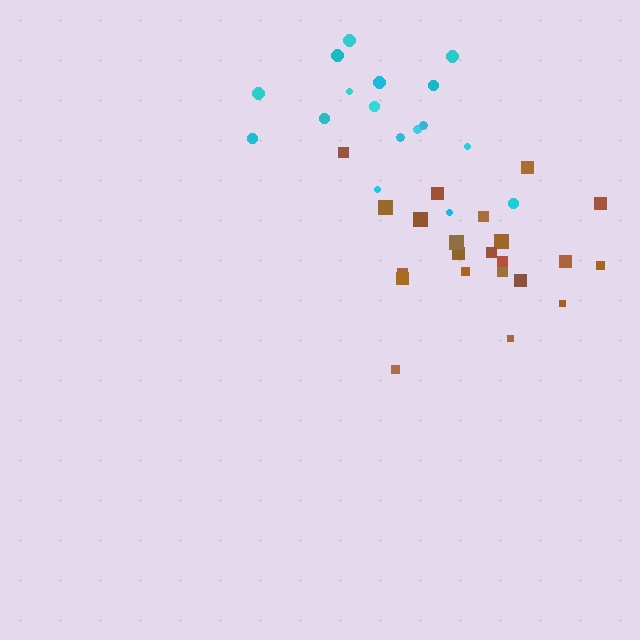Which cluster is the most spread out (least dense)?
Brown.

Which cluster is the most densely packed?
Cyan.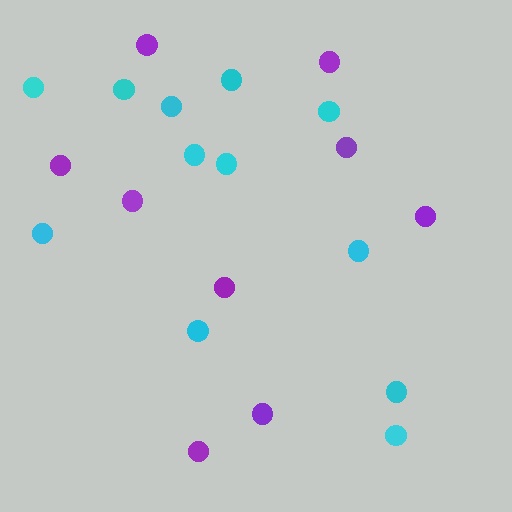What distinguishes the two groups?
There are 2 groups: one group of cyan circles (12) and one group of purple circles (9).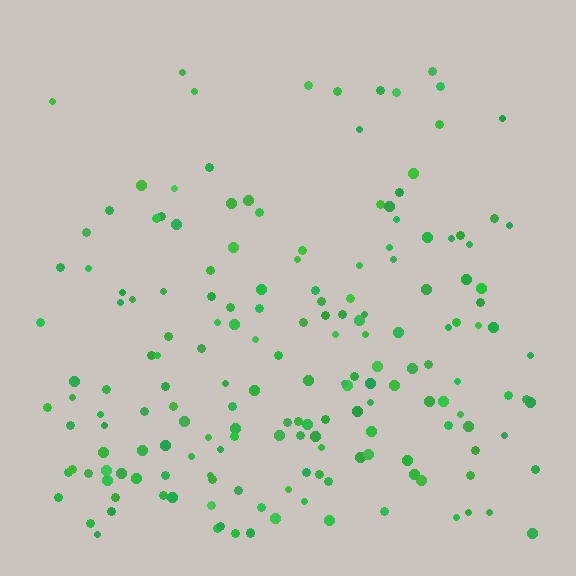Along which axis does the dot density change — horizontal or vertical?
Vertical.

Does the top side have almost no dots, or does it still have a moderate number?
Still a moderate number, just noticeably fewer than the bottom.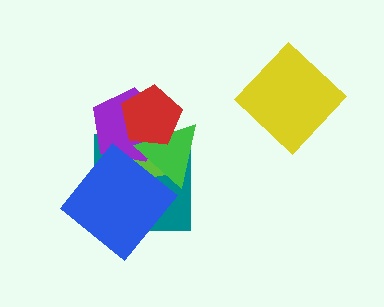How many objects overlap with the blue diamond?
3 objects overlap with the blue diamond.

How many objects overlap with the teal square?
5 objects overlap with the teal square.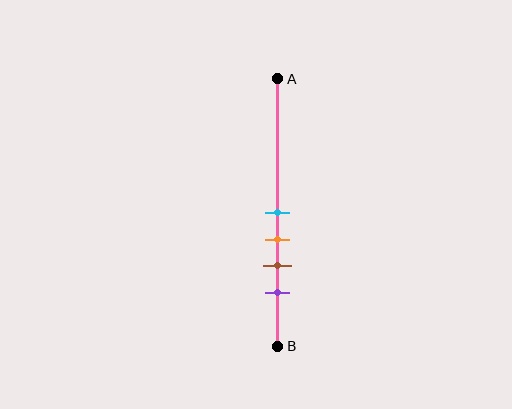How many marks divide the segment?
There are 4 marks dividing the segment.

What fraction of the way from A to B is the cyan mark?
The cyan mark is approximately 50% (0.5) of the way from A to B.